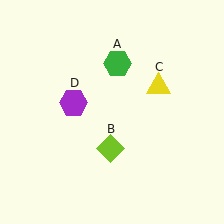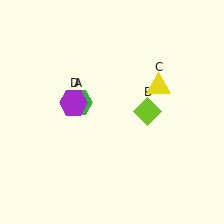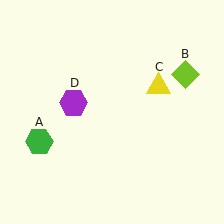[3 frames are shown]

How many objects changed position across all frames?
2 objects changed position: green hexagon (object A), lime diamond (object B).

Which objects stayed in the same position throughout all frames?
Yellow triangle (object C) and purple hexagon (object D) remained stationary.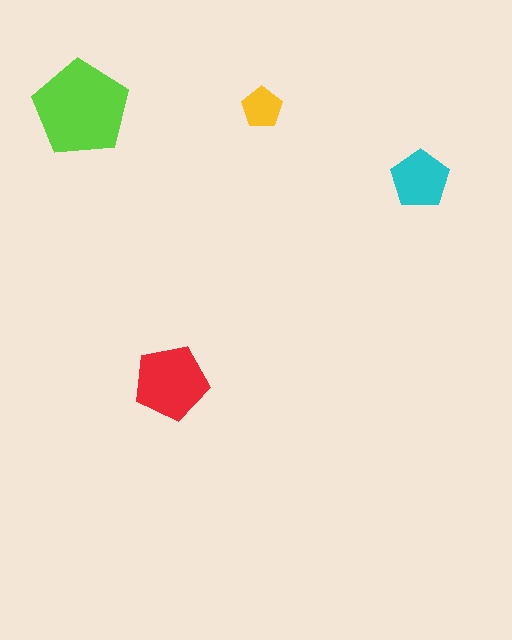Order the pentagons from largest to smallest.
the lime one, the red one, the cyan one, the yellow one.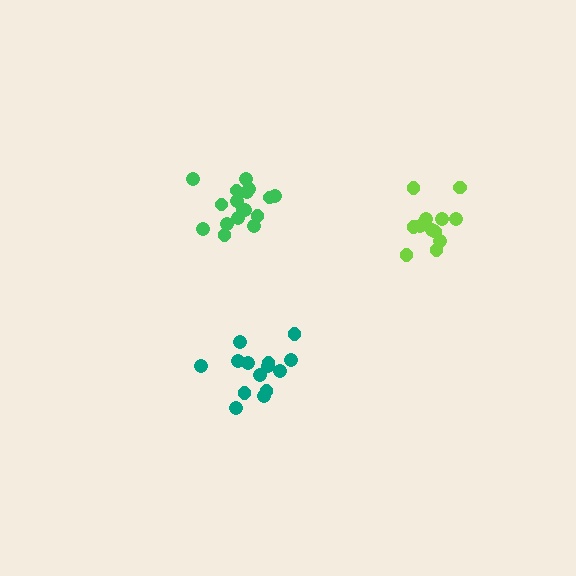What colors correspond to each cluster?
The clusters are colored: lime, green, teal.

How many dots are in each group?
Group 1: 12 dots, Group 2: 17 dots, Group 3: 14 dots (43 total).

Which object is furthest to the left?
The green cluster is leftmost.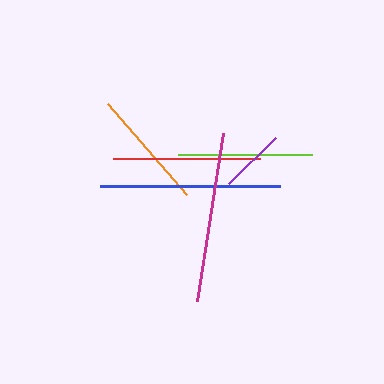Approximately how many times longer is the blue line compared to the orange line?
The blue line is approximately 1.5 times the length of the orange line.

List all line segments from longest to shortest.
From longest to shortest: blue, magenta, red, lime, orange, purple.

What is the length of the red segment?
The red segment is approximately 147 pixels long.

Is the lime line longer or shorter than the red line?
The red line is longer than the lime line.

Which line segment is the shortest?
The purple line is the shortest at approximately 66 pixels.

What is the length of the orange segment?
The orange segment is approximately 121 pixels long.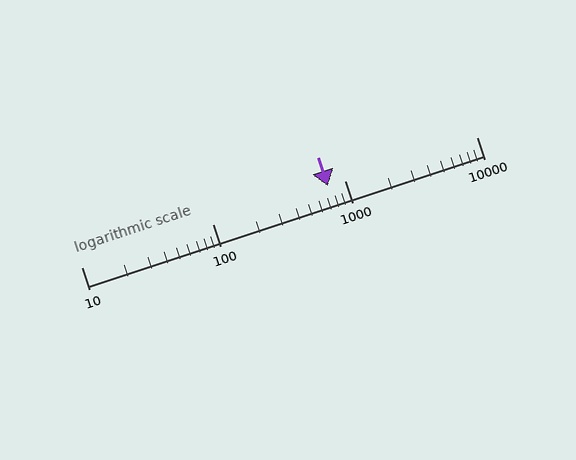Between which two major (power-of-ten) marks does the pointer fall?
The pointer is between 100 and 1000.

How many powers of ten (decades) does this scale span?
The scale spans 3 decades, from 10 to 10000.